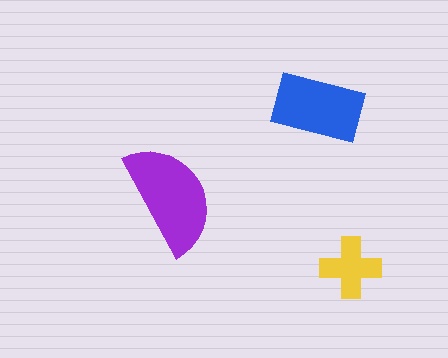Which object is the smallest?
The yellow cross.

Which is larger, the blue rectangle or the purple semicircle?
The purple semicircle.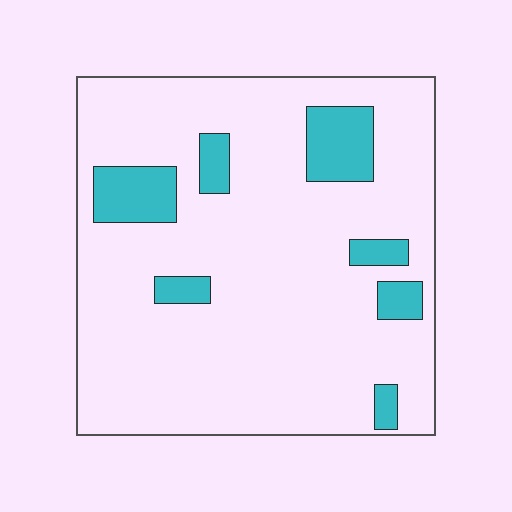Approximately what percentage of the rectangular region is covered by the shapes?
Approximately 15%.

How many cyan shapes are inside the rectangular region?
7.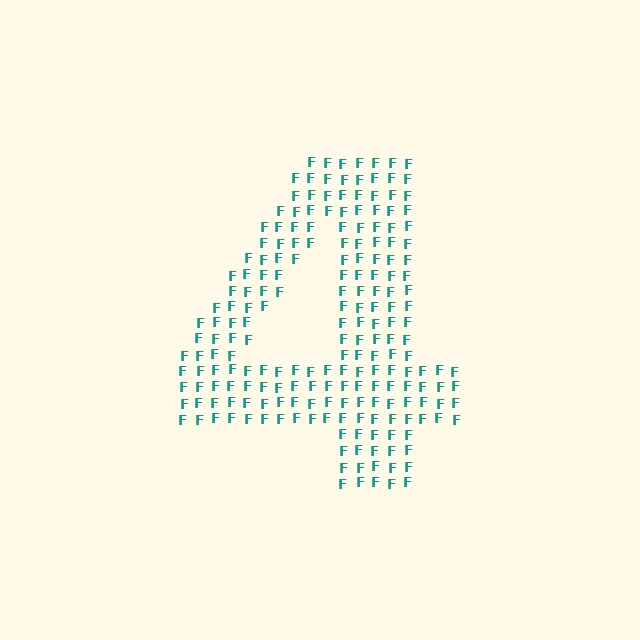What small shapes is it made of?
It is made of small letter F's.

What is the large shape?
The large shape is the digit 4.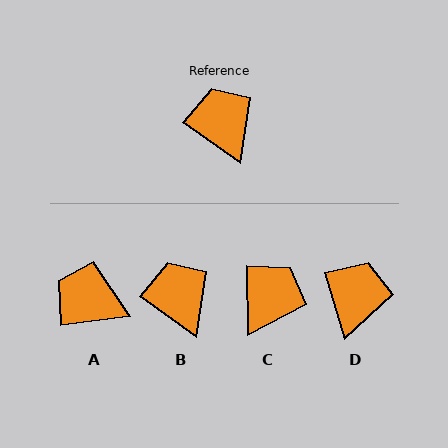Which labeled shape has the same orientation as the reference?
B.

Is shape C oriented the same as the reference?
No, it is off by about 54 degrees.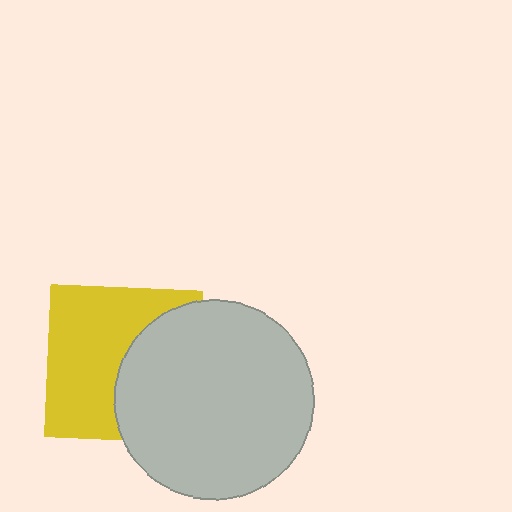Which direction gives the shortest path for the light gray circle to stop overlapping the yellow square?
Moving right gives the shortest separation.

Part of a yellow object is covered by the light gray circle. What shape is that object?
It is a square.